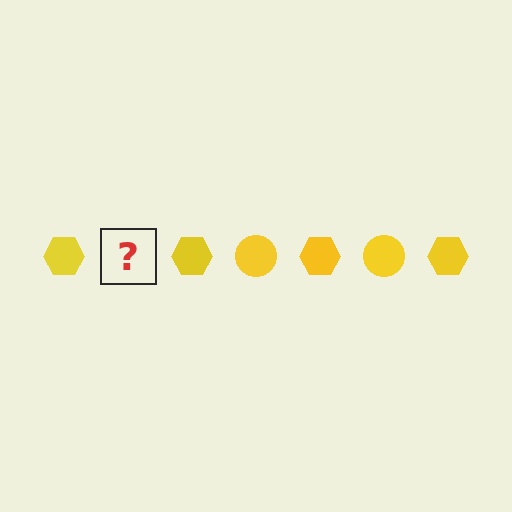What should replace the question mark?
The question mark should be replaced with a yellow circle.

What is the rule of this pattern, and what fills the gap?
The rule is that the pattern cycles through hexagon, circle shapes in yellow. The gap should be filled with a yellow circle.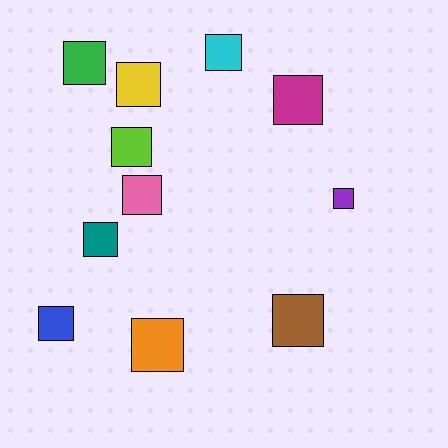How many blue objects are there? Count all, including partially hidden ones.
There is 1 blue object.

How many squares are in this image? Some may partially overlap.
There are 11 squares.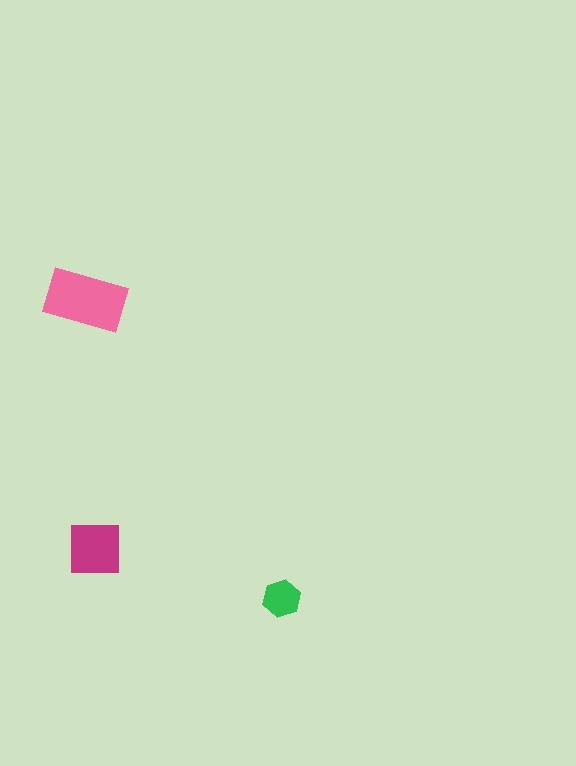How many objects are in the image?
There are 3 objects in the image.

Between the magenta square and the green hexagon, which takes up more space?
The magenta square.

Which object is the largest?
The pink rectangle.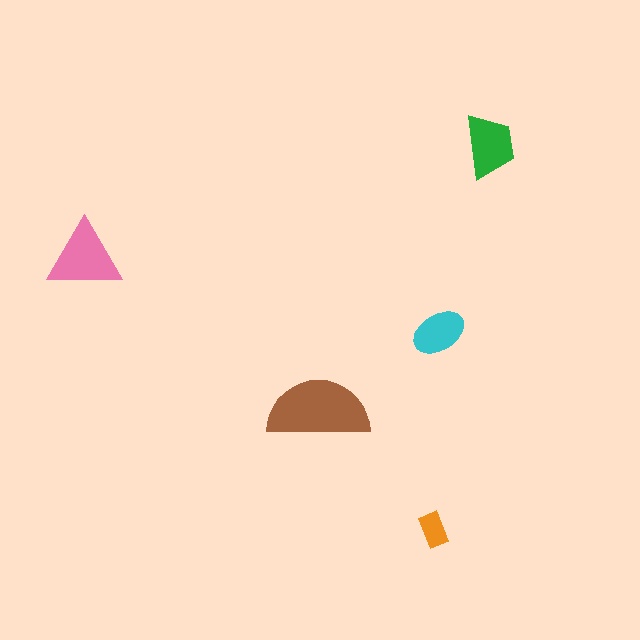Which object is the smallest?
The orange rectangle.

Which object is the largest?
The brown semicircle.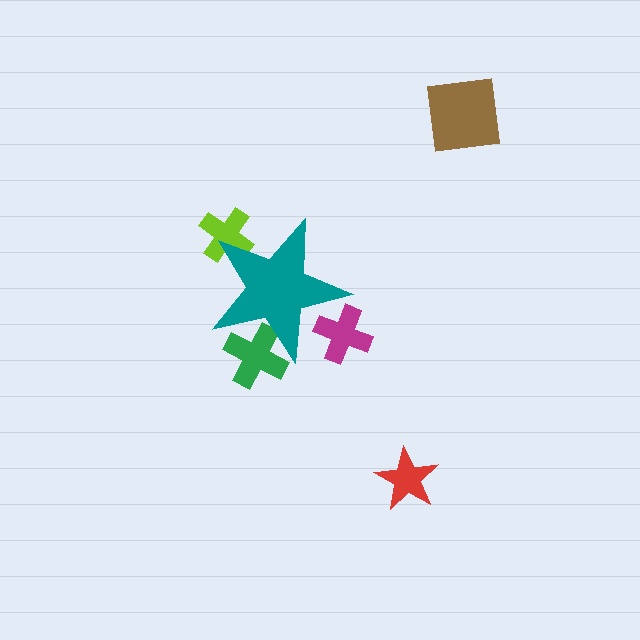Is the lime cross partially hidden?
Yes, the lime cross is partially hidden behind the teal star.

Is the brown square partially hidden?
No, the brown square is fully visible.